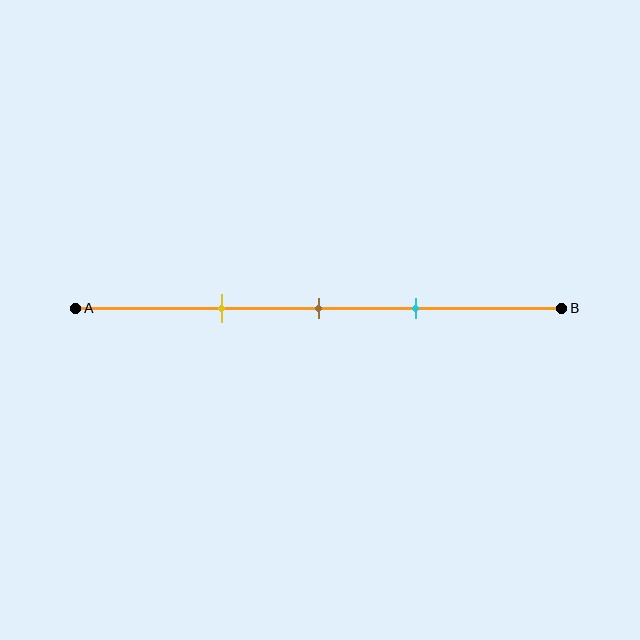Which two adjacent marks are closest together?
The brown and cyan marks are the closest adjacent pair.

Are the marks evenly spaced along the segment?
Yes, the marks are approximately evenly spaced.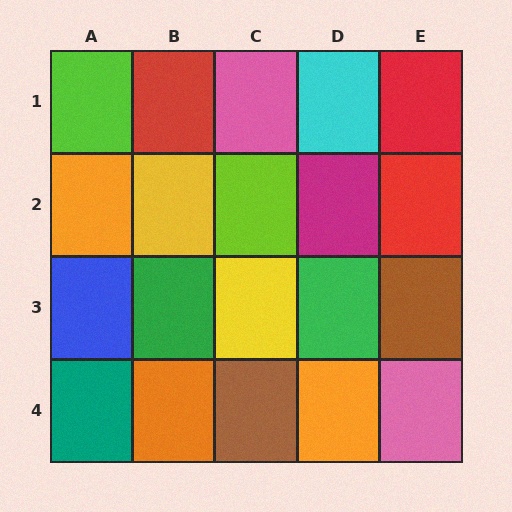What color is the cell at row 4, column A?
Teal.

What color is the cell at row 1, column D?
Cyan.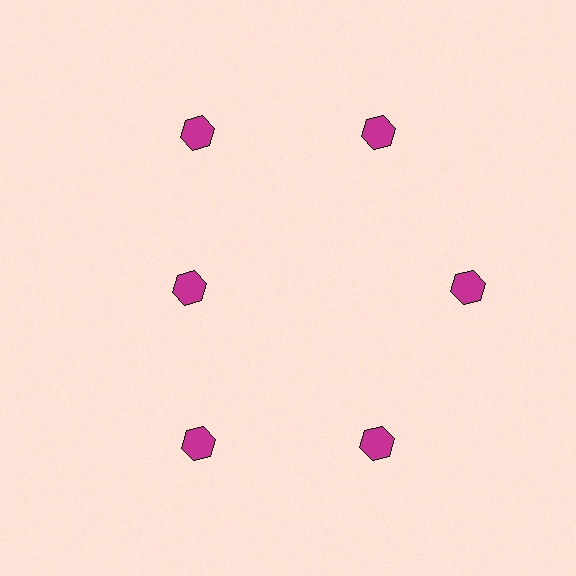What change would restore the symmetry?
The symmetry would be restored by moving it outward, back onto the ring so that all 6 hexagons sit at equal angles and equal distance from the center.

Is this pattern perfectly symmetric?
No. The 6 magenta hexagons are arranged in a ring, but one element near the 9 o'clock position is pulled inward toward the center, breaking the 6-fold rotational symmetry.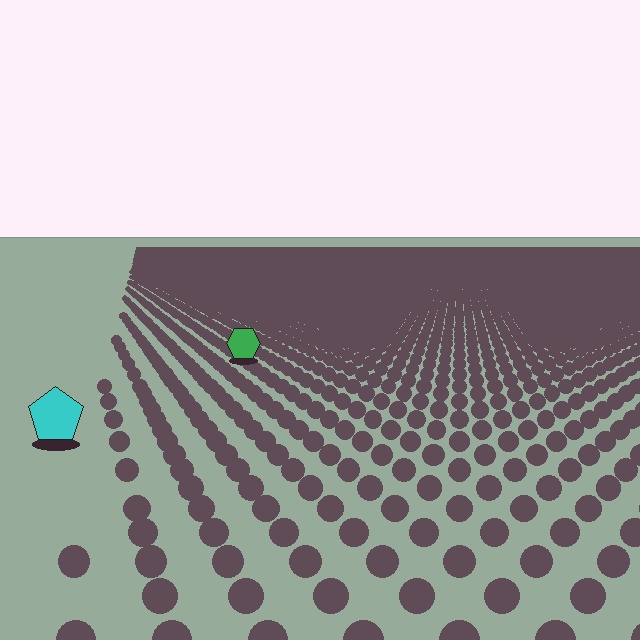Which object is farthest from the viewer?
The green hexagon is farthest from the viewer. It appears smaller and the ground texture around it is denser.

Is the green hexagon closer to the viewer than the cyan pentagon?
No. The cyan pentagon is closer — you can tell from the texture gradient: the ground texture is coarser near it.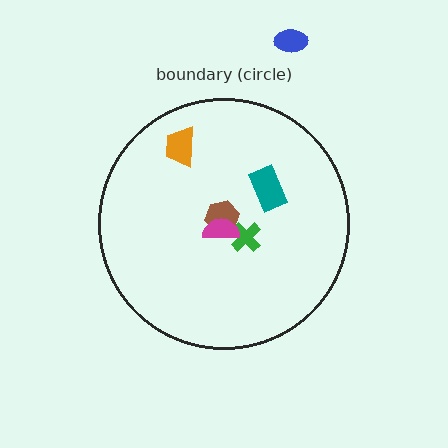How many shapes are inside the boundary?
5 inside, 1 outside.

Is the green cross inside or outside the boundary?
Inside.